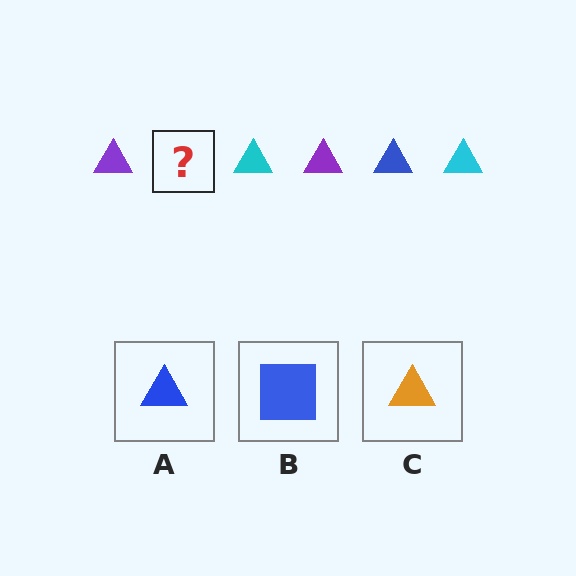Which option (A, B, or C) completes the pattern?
A.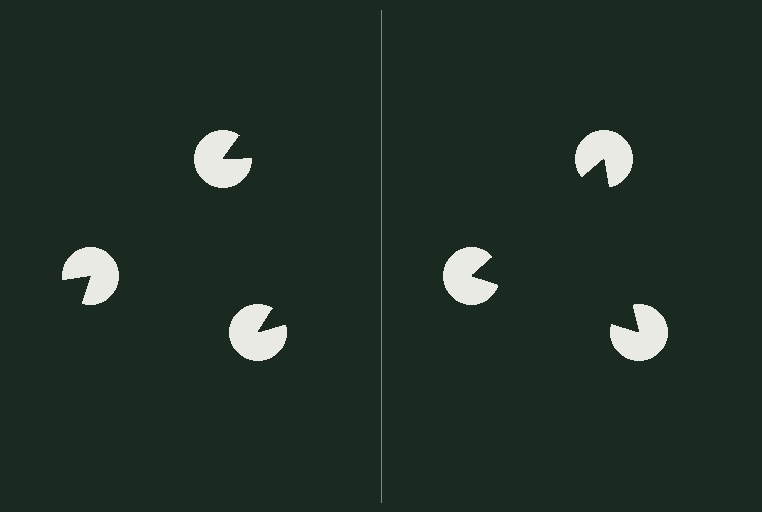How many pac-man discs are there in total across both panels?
6 — 3 on each side.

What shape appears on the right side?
An illusory triangle.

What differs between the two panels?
The pac-man discs are positioned identically on both sides; only the wedge orientations differ. On the right they align to a triangle; on the left they are misaligned.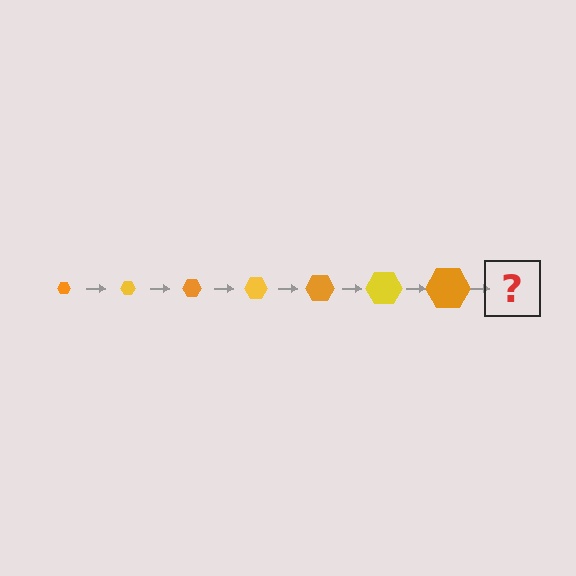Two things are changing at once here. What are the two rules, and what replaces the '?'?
The two rules are that the hexagon grows larger each step and the color cycles through orange and yellow. The '?' should be a yellow hexagon, larger than the previous one.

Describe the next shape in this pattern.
It should be a yellow hexagon, larger than the previous one.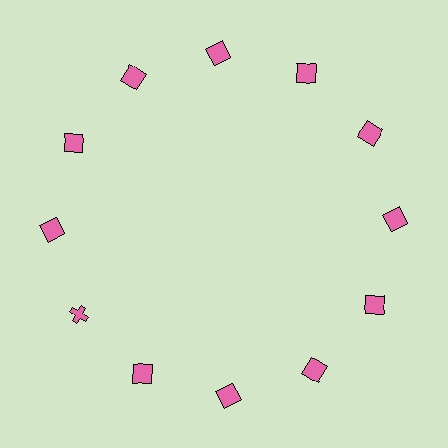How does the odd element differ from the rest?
It has a different shape: cross instead of square.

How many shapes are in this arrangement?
There are 12 shapes arranged in a ring pattern.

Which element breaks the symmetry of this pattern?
The pink cross at roughly the 8 o'clock position breaks the symmetry. All other shapes are pink squares.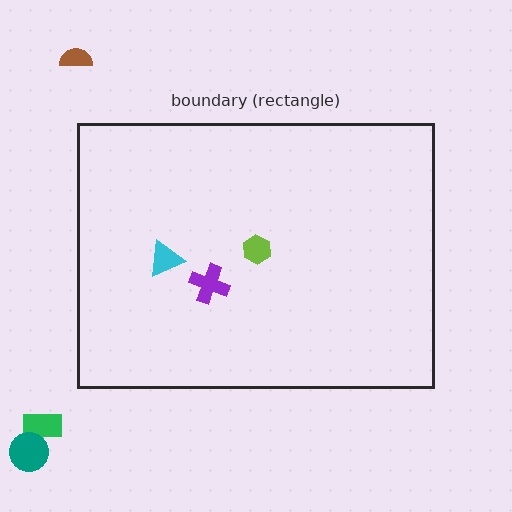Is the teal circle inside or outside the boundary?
Outside.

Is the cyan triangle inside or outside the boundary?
Inside.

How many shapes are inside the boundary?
3 inside, 3 outside.